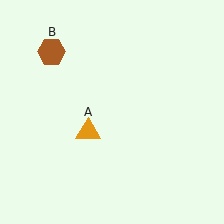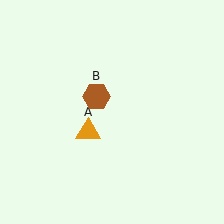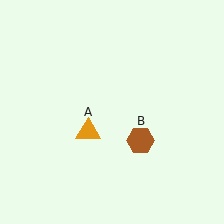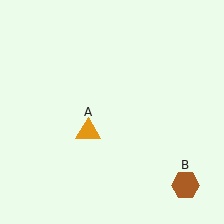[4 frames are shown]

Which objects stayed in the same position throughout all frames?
Orange triangle (object A) remained stationary.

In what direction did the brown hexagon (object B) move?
The brown hexagon (object B) moved down and to the right.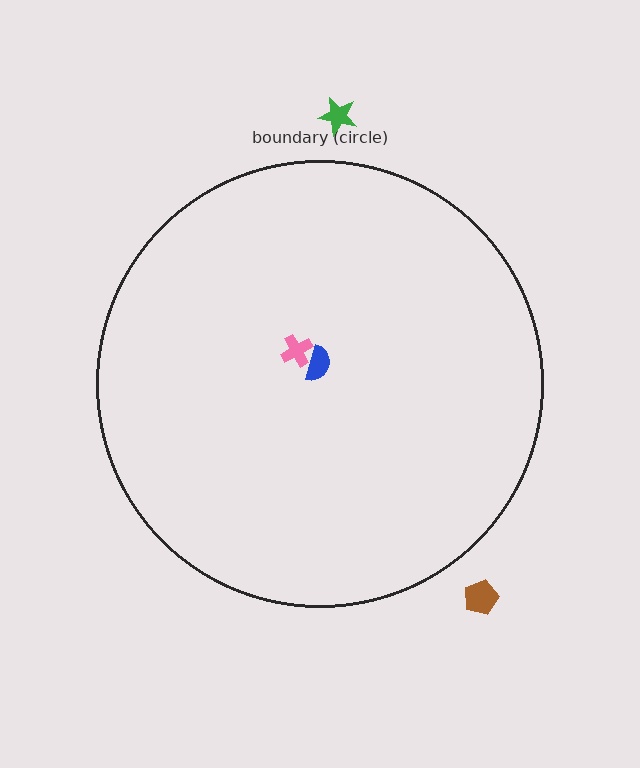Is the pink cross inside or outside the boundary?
Inside.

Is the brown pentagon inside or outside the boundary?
Outside.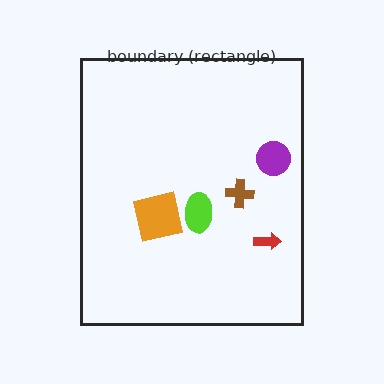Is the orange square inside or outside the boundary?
Inside.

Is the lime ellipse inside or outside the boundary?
Inside.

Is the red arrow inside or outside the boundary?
Inside.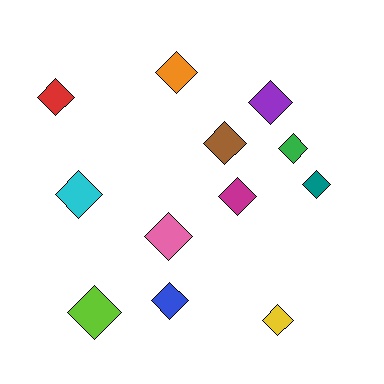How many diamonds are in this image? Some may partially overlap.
There are 12 diamonds.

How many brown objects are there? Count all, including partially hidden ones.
There is 1 brown object.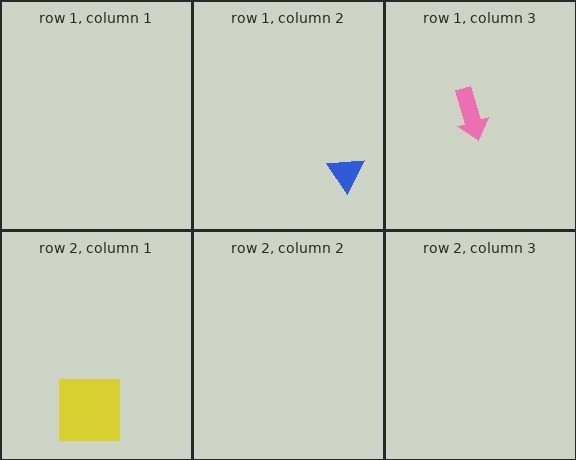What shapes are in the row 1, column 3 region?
The pink arrow.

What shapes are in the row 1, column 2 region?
The blue triangle.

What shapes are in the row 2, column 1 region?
The yellow square.